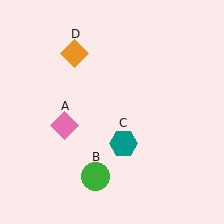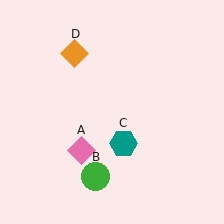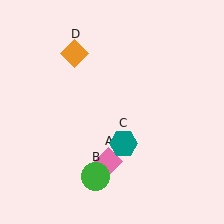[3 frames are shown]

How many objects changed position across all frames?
1 object changed position: pink diamond (object A).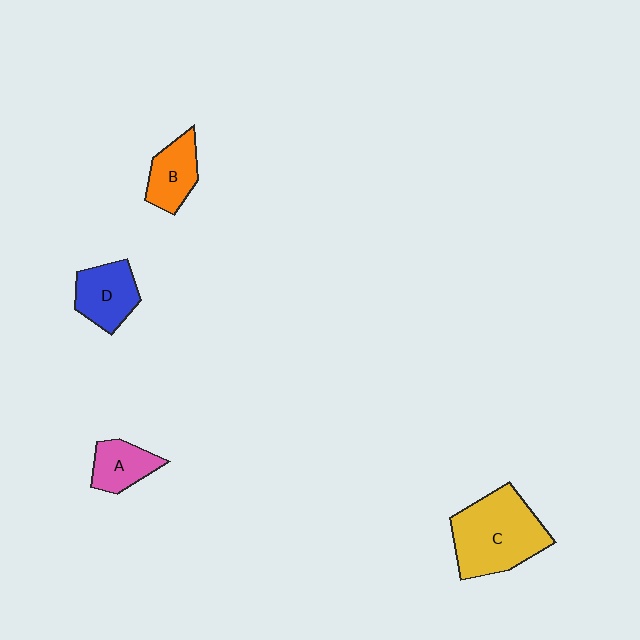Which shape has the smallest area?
Shape A (pink).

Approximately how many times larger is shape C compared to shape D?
Approximately 1.9 times.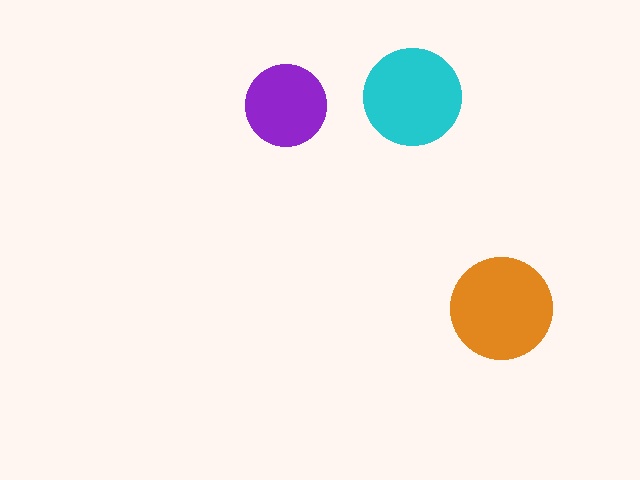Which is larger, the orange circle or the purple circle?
The orange one.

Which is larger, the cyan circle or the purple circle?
The cyan one.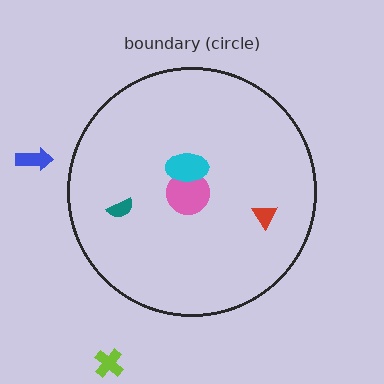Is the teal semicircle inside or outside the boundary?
Inside.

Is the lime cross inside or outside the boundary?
Outside.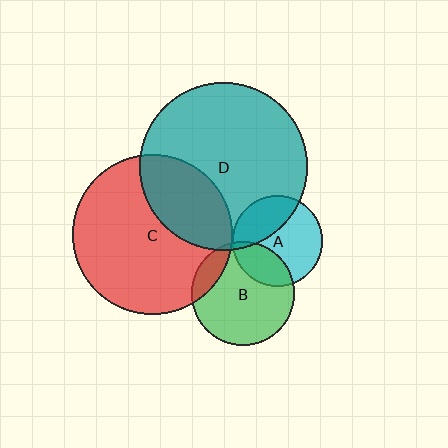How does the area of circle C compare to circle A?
Approximately 3.1 times.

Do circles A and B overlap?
Yes.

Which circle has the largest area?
Circle D (teal).